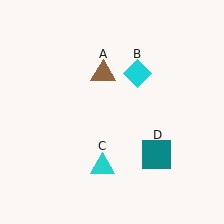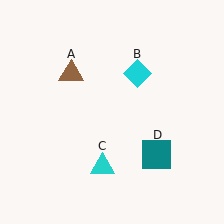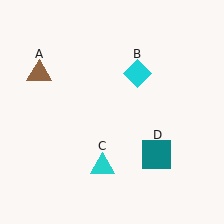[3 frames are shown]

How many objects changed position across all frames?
1 object changed position: brown triangle (object A).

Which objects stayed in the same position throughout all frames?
Cyan diamond (object B) and cyan triangle (object C) and teal square (object D) remained stationary.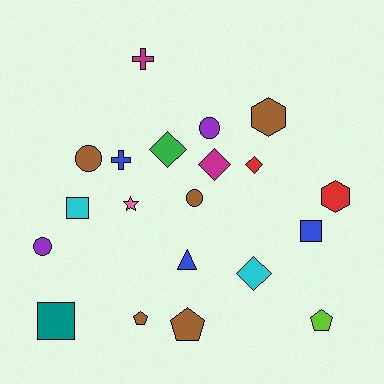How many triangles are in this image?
There is 1 triangle.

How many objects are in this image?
There are 20 objects.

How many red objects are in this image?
There are 2 red objects.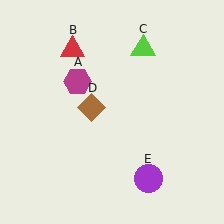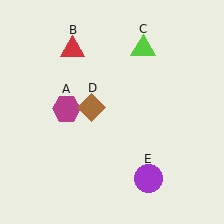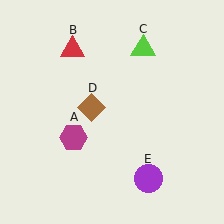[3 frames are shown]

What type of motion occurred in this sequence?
The magenta hexagon (object A) rotated counterclockwise around the center of the scene.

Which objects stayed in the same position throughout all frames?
Red triangle (object B) and lime triangle (object C) and brown diamond (object D) and purple circle (object E) remained stationary.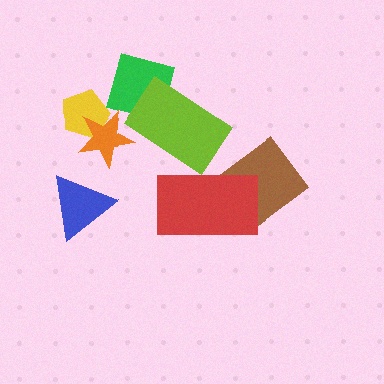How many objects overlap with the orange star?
1 object overlaps with the orange star.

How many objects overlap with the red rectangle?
2 objects overlap with the red rectangle.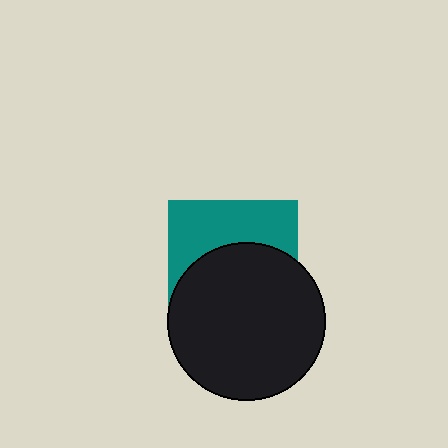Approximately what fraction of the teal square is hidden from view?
Roughly 58% of the teal square is hidden behind the black circle.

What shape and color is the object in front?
The object in front is a black circle.